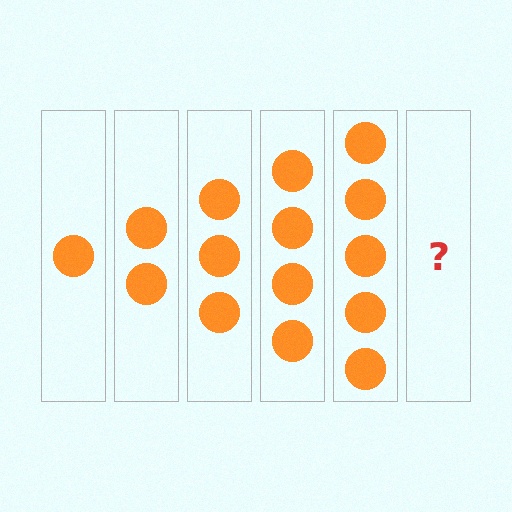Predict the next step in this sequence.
The next step is 6 circles.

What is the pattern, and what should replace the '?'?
The pattern is that each step adds one more circle. The '?' should be 6 circles.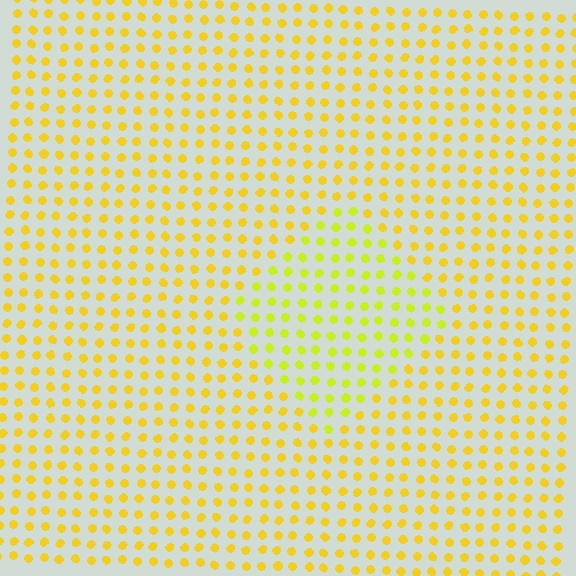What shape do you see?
I see a diamond.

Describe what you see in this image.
The image is filled with small yellow elements in a uniform arrangement. A diamond-shaped region is visible where the elements are tinted to a slightly different hue, forming a subtle color boundary.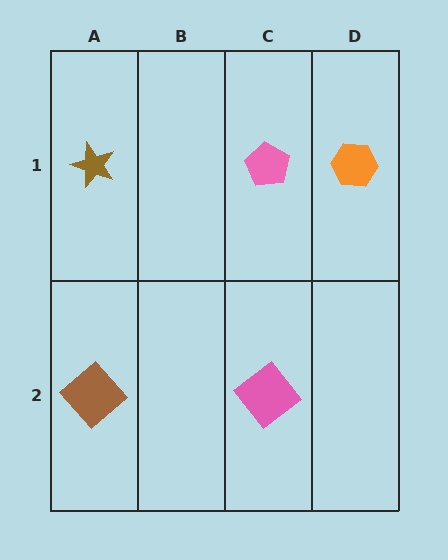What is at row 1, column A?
A brown star.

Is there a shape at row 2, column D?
No, that cell is empty.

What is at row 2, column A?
A brown diamond.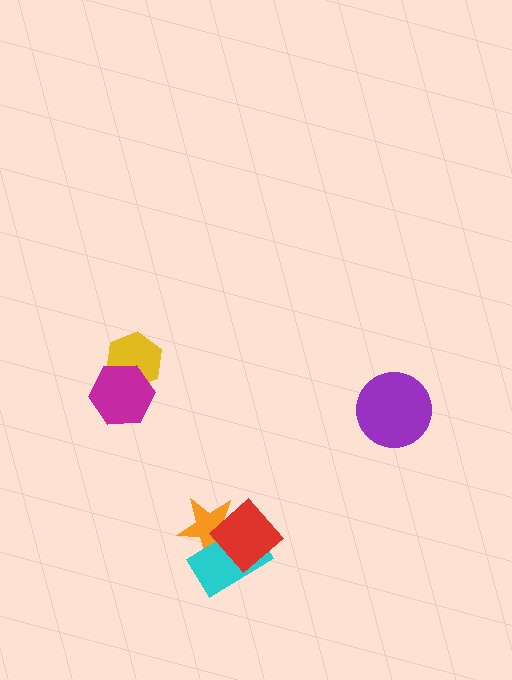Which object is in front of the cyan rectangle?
The red diamond is in front of the cyan rectangle.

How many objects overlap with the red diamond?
2 objects overlap with the red diamond.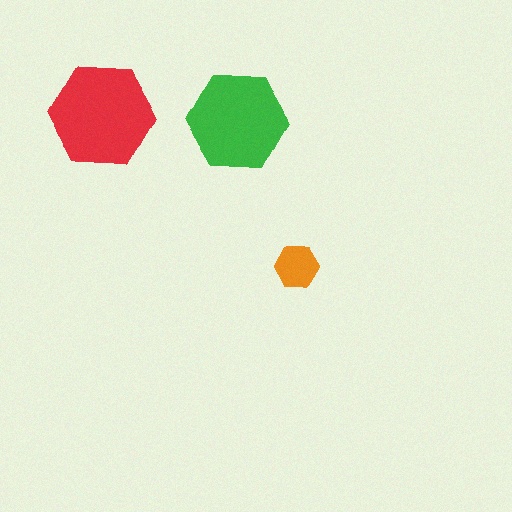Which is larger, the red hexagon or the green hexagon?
The red one.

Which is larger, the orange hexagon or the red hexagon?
The red one.